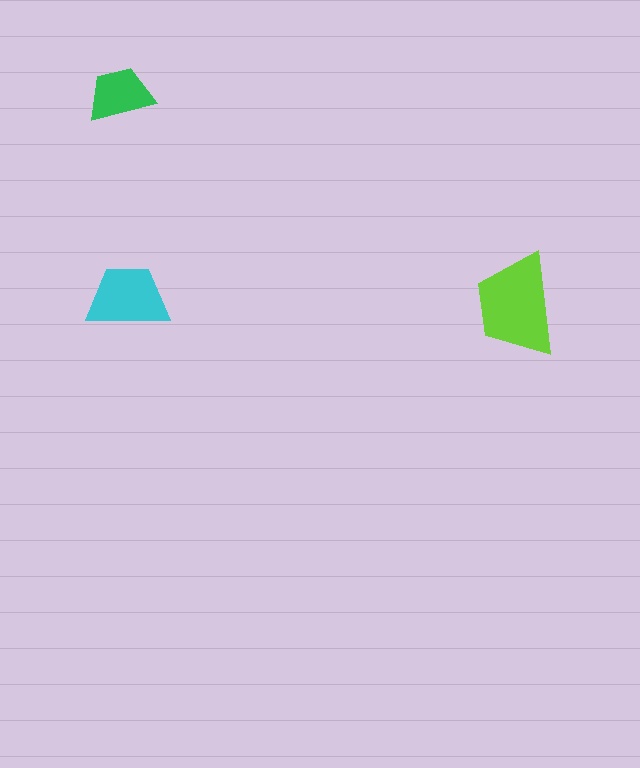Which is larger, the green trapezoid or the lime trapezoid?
The lime one.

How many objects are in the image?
There are 3 objects in the image.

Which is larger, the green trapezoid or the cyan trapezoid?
The cyan one.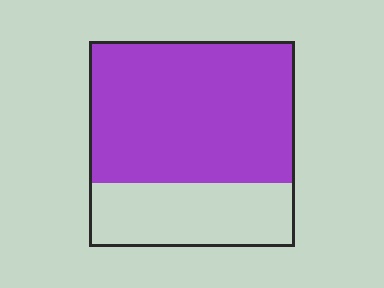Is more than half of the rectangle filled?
Yes.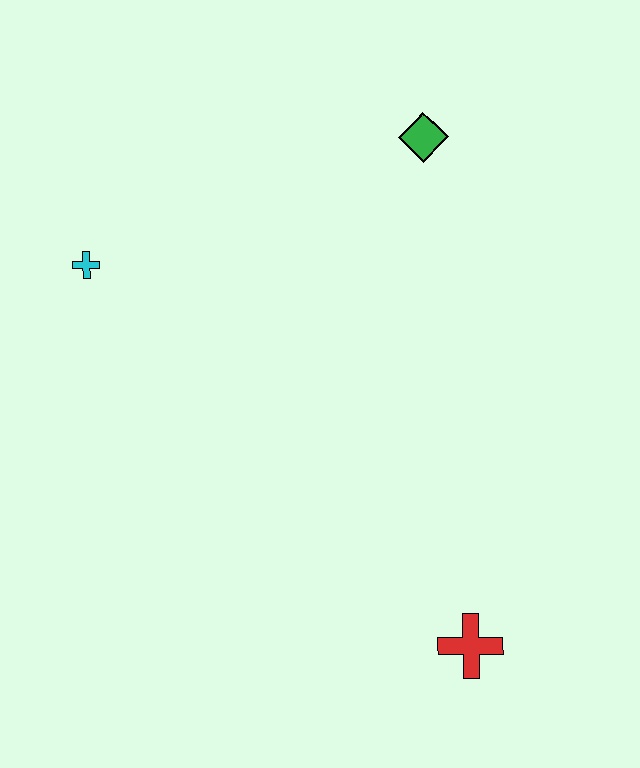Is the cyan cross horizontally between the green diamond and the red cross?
No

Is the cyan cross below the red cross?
No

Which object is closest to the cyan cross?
The green diamond is closest to the cyan cross.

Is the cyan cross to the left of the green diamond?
Yes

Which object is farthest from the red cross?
The cyan cross is farthest from the red cross.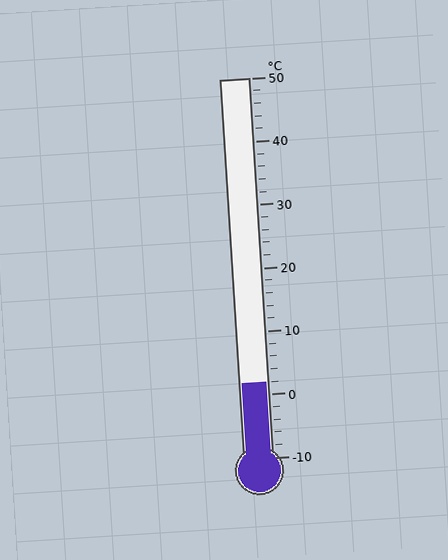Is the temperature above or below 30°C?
The temperature is below 30°C.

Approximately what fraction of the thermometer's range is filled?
The thermometer is filled to approximately 20% of its range.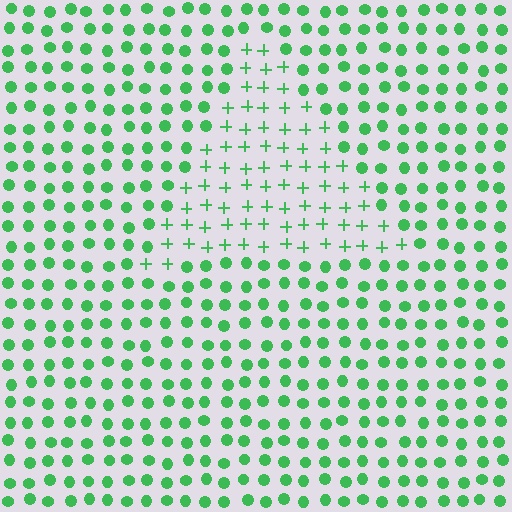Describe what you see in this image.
The image is filled with small green elements arranged in a uniform grid. A triangle-shaped region contains plus signs, while the surrounding area contains circles. The boundary is defined purely by the change in element shape.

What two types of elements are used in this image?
The image uses plus signs inside the triangle region and circles outside it.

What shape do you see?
I see a triangle.